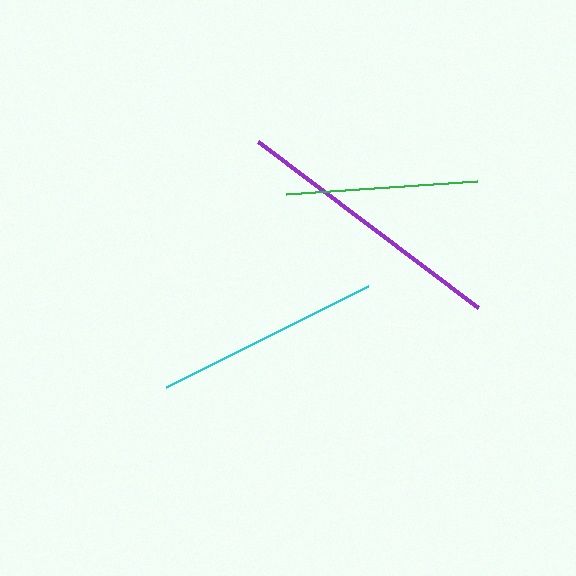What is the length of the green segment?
The green segment is approximately 191 pixels long.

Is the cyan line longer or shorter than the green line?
The cyan line is longer than the green line.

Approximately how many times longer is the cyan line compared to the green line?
The cyan line is approximately 1.2 times the length of the green line.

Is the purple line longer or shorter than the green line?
The purple line is longer than the green line.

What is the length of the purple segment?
The purple segment is approximately 275 pixels long.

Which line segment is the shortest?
The green line is the shortest at approximately 191 pixels.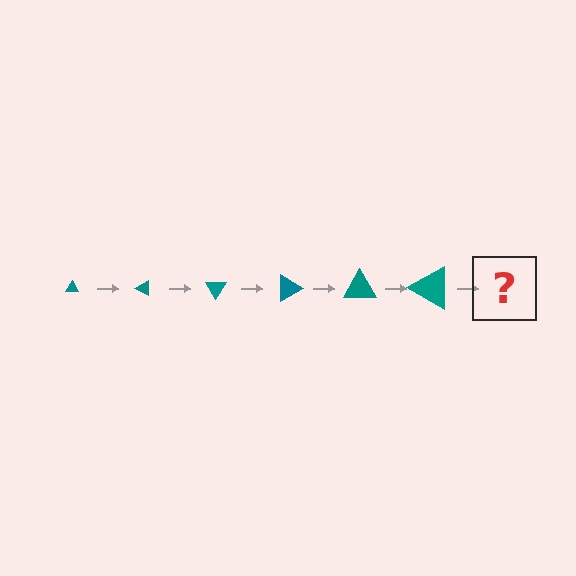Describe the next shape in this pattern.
It should be a triangle, larger than the previous one and rotated 180 degrees from the start.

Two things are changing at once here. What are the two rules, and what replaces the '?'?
The two rules are that the triangle grows larger each step and it rotates 30 degrees each step. The '?' should be a triangle, larger than the previous one and rotated 180 degrees from the start.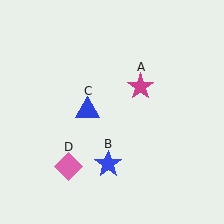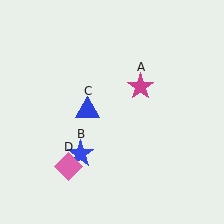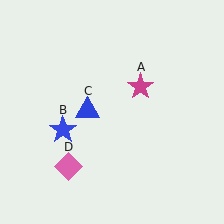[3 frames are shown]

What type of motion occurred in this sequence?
The blue star (object B) rotated clockwise around the center of the scene.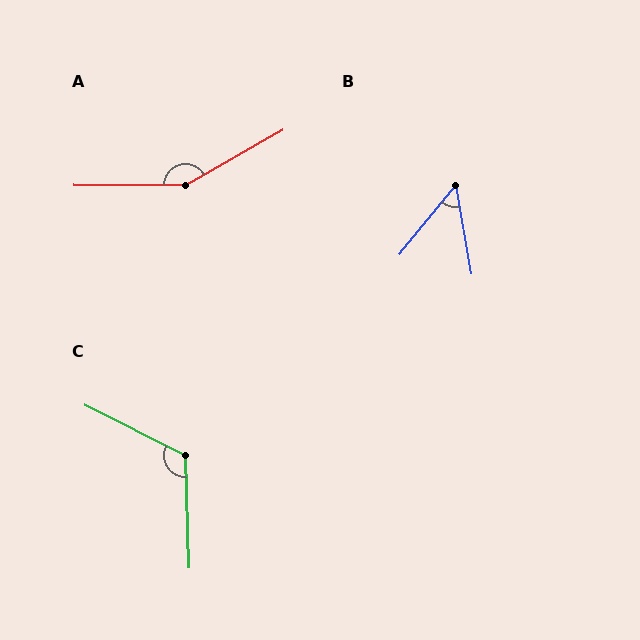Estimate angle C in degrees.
Approximately 118 degrees.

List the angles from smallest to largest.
B (49°), C (118°), A (150°).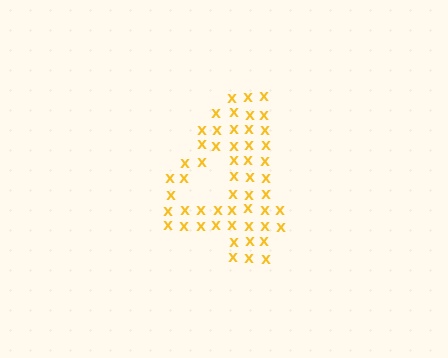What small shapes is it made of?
It is made of small letter X's.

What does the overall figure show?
The overall figure shows the digit 4.